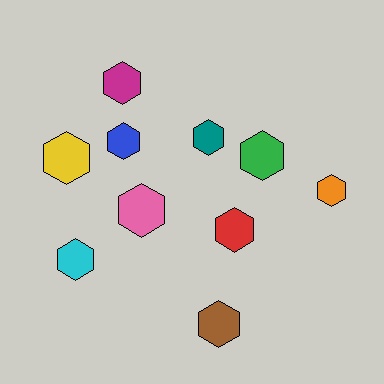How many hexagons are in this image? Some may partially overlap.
There are 10 hexagons.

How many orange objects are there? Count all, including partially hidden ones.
There is 1 orange object.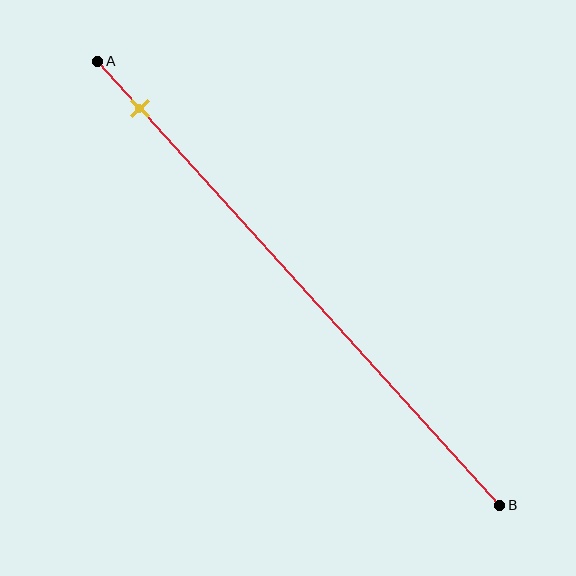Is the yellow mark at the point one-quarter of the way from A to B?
No, the mark is at about 10% from A, not at the 25% one-quarter point.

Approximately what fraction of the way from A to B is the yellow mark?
The yellow mark is approximately 10% of the way from A to B.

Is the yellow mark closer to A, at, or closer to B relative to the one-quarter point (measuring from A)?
The yellow mark is closer to point A than the one-quarter point of segment AB.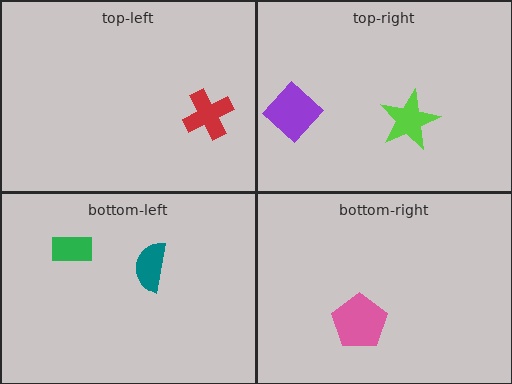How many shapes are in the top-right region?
2.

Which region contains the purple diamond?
The top-right region.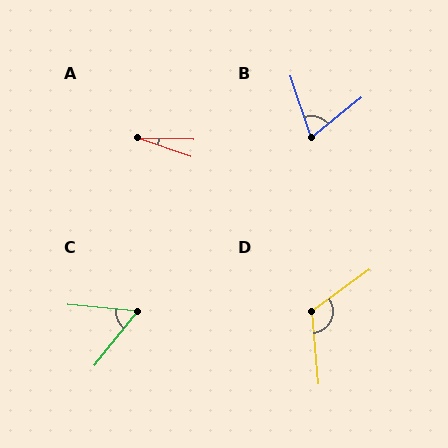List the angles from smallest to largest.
A (18°), C (58°), B (70°), D (121°).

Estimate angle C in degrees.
Approximately 58 degrees.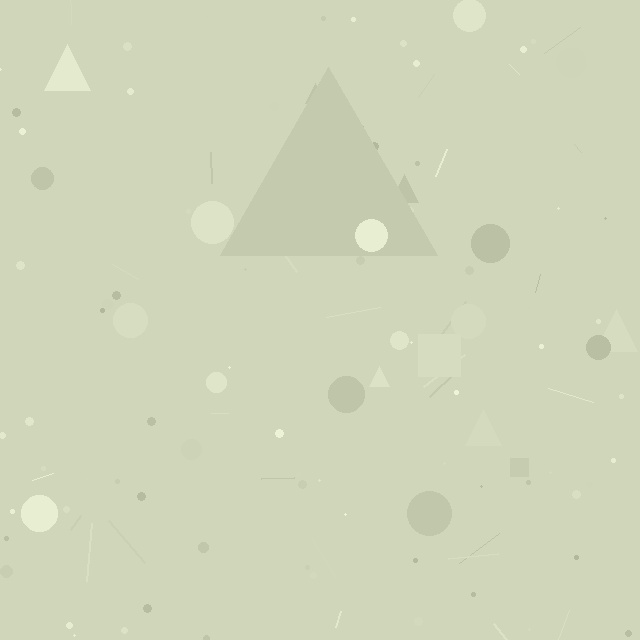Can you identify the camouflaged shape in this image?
The camouflaged shape is a triangle.